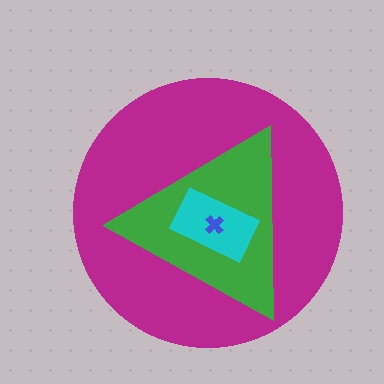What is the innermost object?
The blue cross.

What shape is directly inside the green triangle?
The cyan rectangle.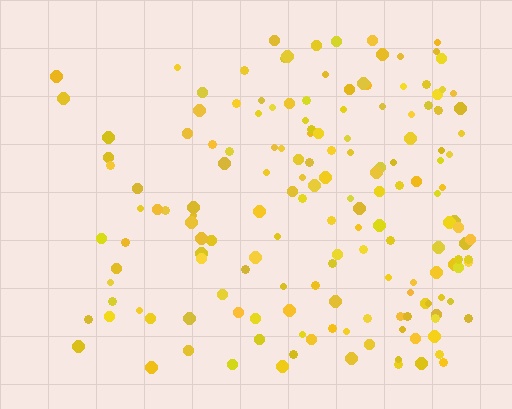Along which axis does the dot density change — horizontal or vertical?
Horizontal.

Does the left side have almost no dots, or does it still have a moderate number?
Still a moderate number, just noticeably fewer than the right.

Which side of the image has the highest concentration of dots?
The right.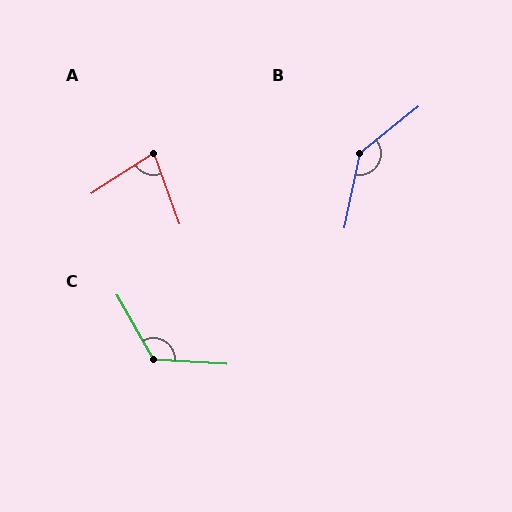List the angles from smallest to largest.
A (76°), C (123°), B (141°).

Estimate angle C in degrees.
Approximately 123 degrees.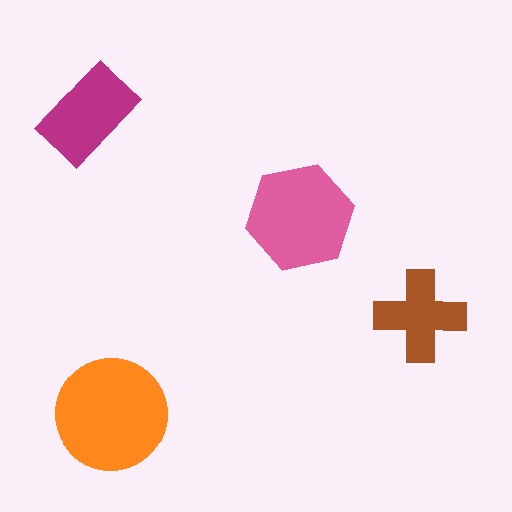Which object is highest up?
The magenta rectangle is topmost.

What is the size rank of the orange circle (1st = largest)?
1st.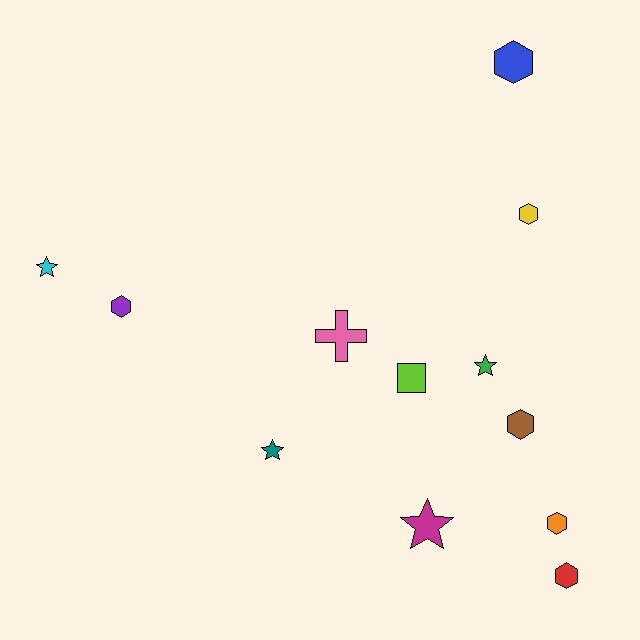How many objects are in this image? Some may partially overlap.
There are 12 objects.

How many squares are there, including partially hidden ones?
There is 1 square.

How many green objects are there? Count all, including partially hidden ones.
There is 1 green object.